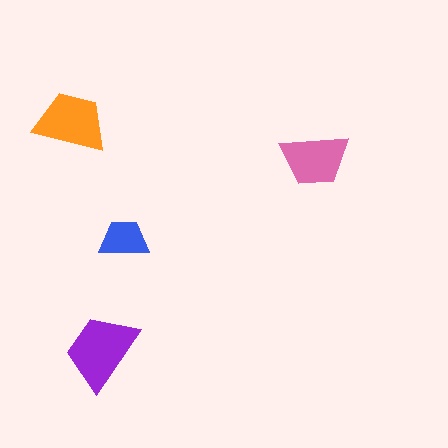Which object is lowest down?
The purple trapezoid is bottommost.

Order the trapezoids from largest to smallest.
the purple one, the orange one, the pink one, the blue one.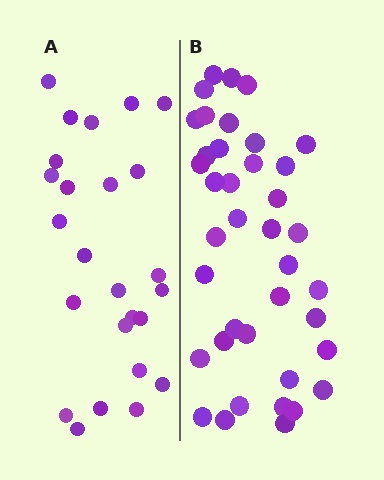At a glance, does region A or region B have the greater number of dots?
Region B (the right region) has more dots.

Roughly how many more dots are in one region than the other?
Region B has approximately 15 more dots than region A.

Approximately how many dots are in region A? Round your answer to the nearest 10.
About 20 dots. (The exact count is 25, which rounds to 20.)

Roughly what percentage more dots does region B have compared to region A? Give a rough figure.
About 55% more.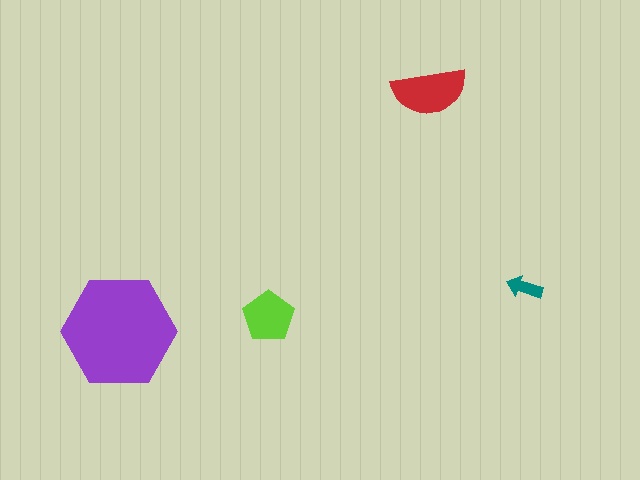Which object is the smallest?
The teal arrow.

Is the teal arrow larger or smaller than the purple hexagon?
Smaller.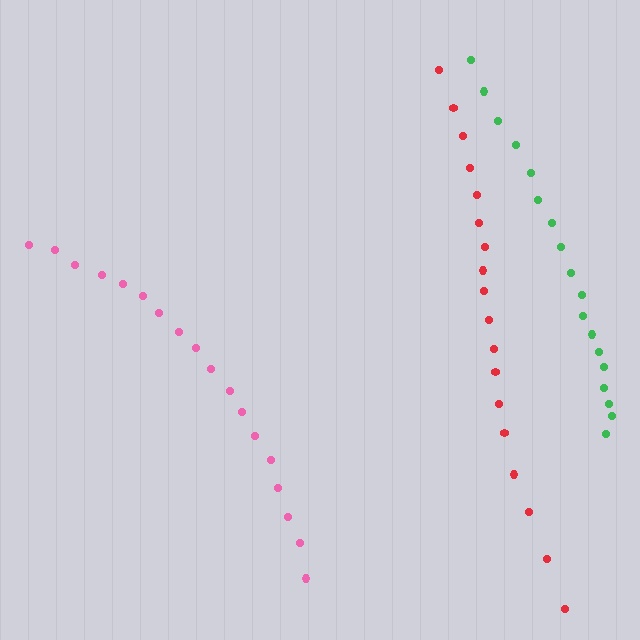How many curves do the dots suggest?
There are 3 distinct paths.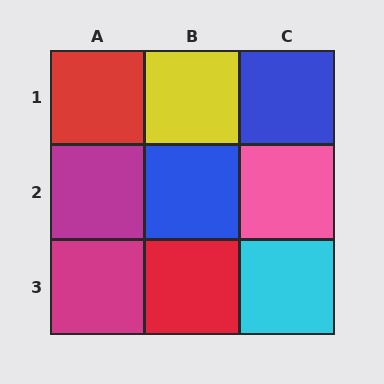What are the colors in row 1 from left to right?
Red, yellow, blue.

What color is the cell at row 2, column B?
Blue.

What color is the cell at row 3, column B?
Red.